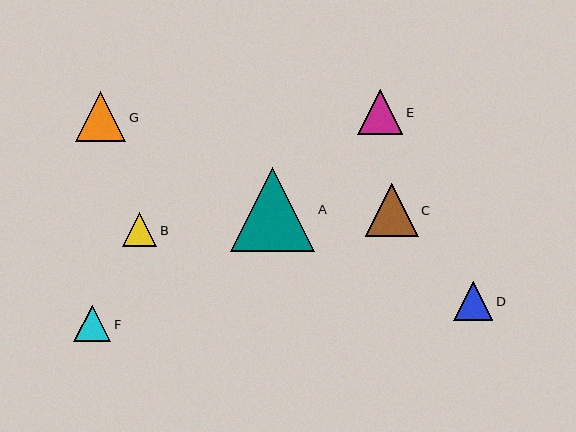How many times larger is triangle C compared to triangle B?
Triangle C is approximately 1.5 times the size of triangle B.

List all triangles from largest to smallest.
From largest to smallest: A, C, G, E, D, F, B.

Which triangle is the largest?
Triangle A is the largest with a size of approximately 84 pixels.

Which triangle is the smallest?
Triangle B is the smallest with a size of approximately 35 pixels.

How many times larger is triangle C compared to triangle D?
Triangle C is approximately 1.4 times the size of triangle D.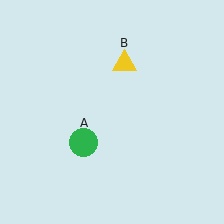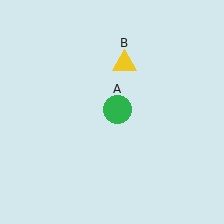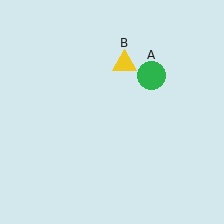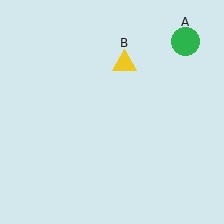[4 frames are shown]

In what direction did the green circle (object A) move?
The green circle (object A) moved up and to the right.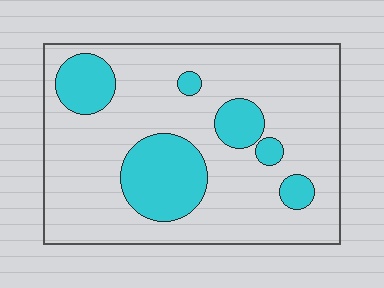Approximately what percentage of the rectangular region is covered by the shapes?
Approximately 20%.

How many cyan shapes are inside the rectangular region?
6.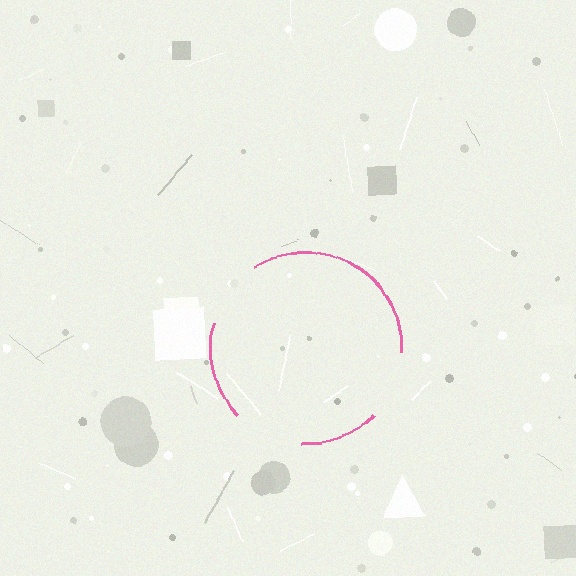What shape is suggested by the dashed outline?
The dashed outline suggests a circle.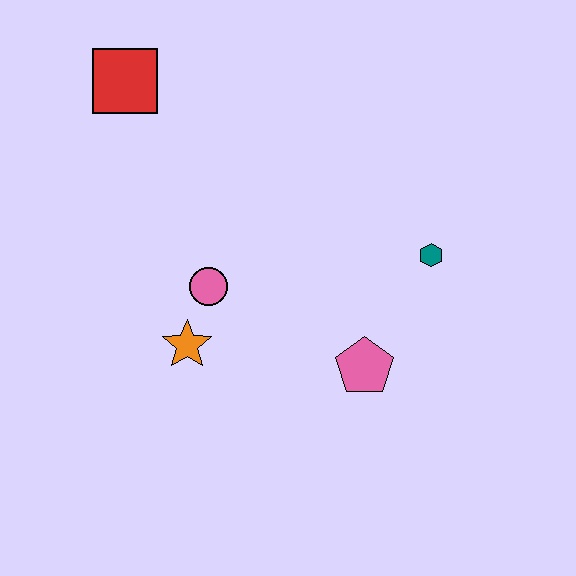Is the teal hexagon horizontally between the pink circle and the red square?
No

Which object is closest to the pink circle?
The orange star is closest to the pink circle.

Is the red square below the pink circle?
No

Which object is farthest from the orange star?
The red square is farthest from the orange star.